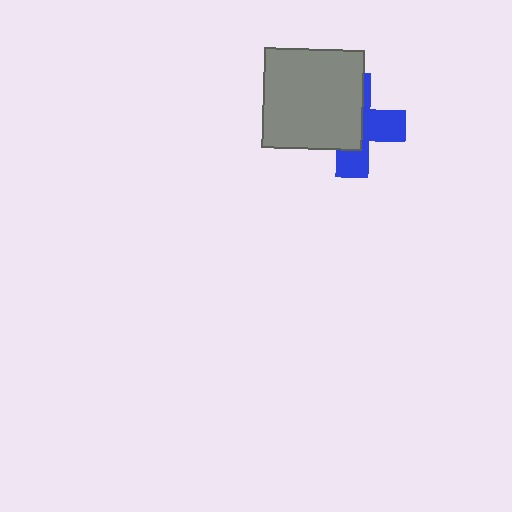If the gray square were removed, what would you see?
You would see the complete blue cross.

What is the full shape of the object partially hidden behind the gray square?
The partially hidden object is a blue cross.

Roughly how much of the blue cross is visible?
A small part of it is visible (roughly 44%).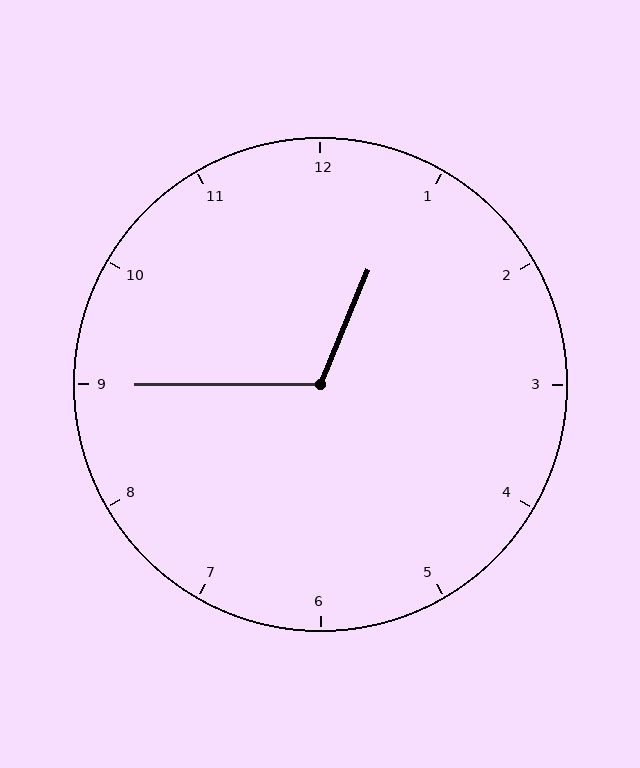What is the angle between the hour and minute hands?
Approximately 112 degrees.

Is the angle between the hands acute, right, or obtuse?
It is obtuse.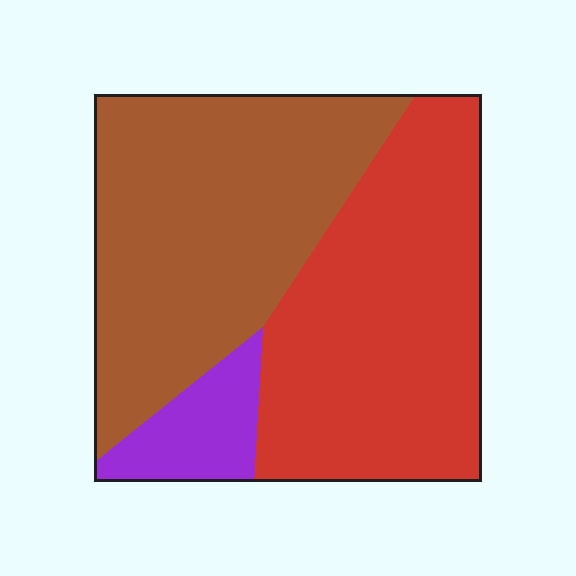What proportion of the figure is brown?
Brown covers 46% of the figure.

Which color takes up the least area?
Purple, at roughly 10%.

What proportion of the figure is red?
Red covers roughly 45% of the figure.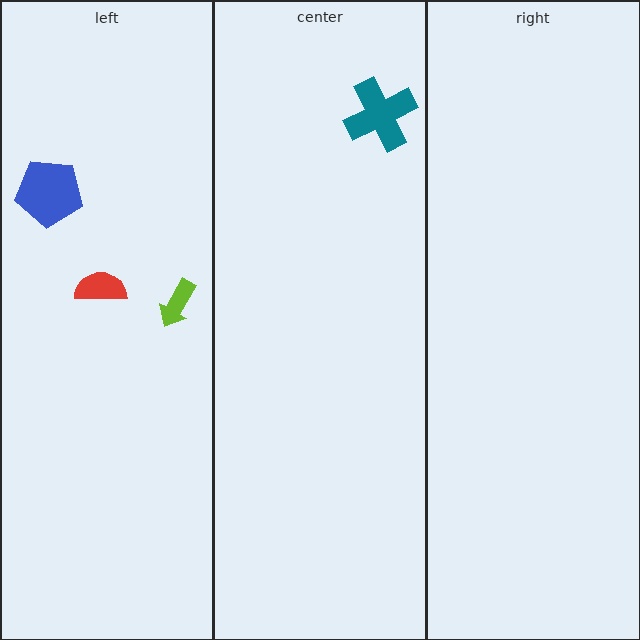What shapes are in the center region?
The teal cross.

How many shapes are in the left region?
3.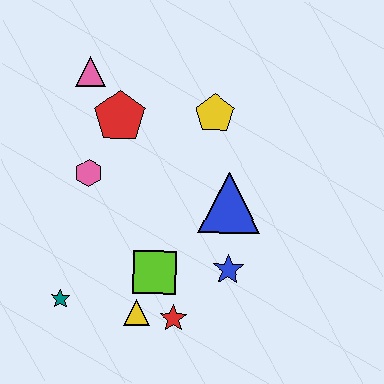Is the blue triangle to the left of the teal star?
No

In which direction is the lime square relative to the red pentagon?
The lime square is below the red pentagon.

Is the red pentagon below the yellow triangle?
No